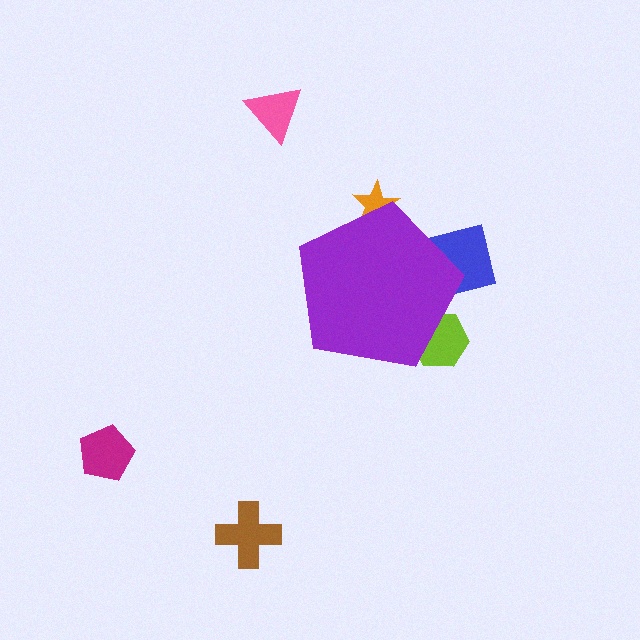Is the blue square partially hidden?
Yes, the blue square is partially hidden behind the purple pentagon.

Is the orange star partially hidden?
Yes, the orange star is partially hidden behind the purple pentagon.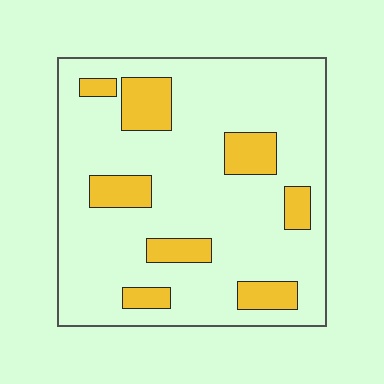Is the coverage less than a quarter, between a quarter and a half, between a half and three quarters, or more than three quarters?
Less than a quarter.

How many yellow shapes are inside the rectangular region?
8.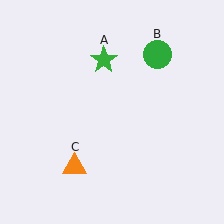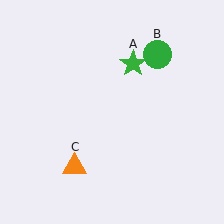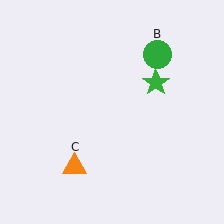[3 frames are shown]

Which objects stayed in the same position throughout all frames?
Green circle (object B) and orange triangle (object C) remained stationary.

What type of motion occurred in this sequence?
The green star (object A) rotated clockwise around the center of the scene.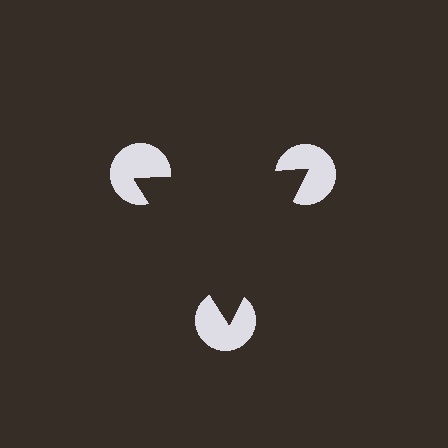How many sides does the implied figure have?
3 sides.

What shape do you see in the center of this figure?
An illusory triangle — its edges are inferred from the aligned wedge cuts in the pac-man discs, not physically drawn.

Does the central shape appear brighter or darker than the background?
It typically appears slightly darker than the background, even though no actual brightness change is drawn.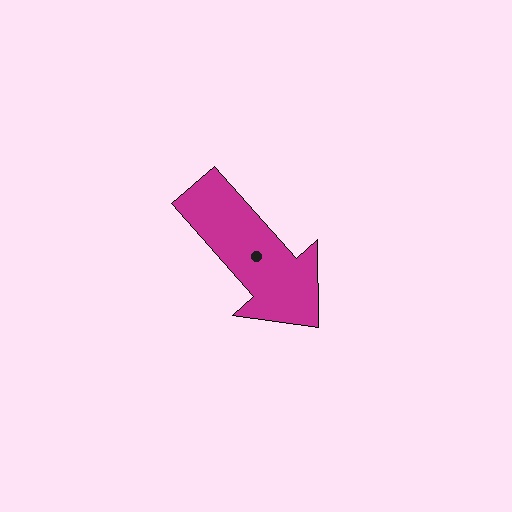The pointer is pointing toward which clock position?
Roughly 5 o'clock.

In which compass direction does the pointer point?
Southeast.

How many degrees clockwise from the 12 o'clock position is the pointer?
Approximately 138 degrees.